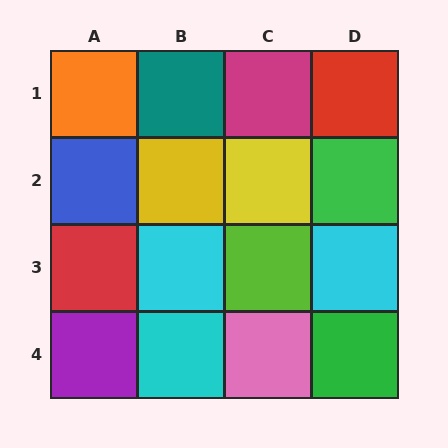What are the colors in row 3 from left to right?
Red, cyan, lime, cyan.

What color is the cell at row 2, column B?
Yellow.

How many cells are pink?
1 cell is pink.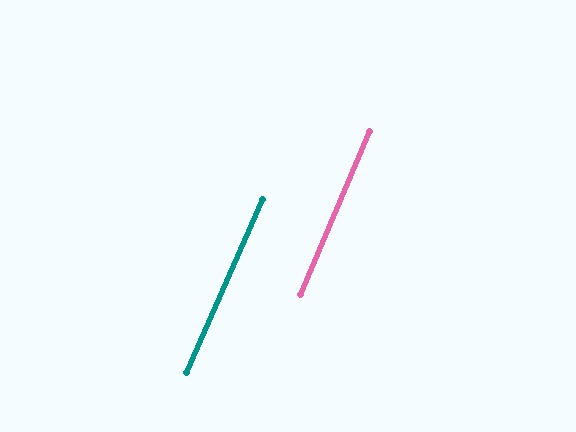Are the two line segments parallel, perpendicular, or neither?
Parallel — their directions differ by only 0.8°.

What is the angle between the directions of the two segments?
Approximately 1 degree.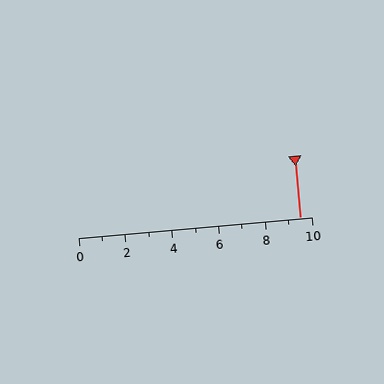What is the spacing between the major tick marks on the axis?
The major ticks are spaced 2 apart.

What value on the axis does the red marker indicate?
The marker indicates approximately 9.5.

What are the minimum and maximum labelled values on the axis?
The axis runs from 0 to 10.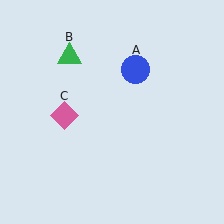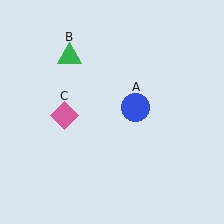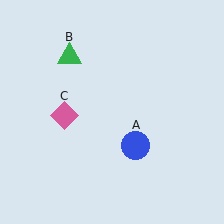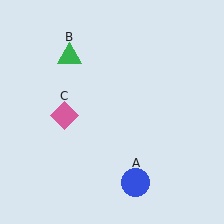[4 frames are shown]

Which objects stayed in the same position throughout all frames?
Green triangle (object B) and pink diamond (object C) remained stationary.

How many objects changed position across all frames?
1 object changed position: blue circle (object A).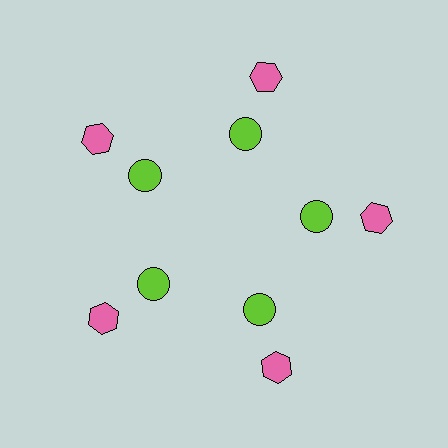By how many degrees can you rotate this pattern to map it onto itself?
The pattern maps onto itself every 72 degrees of rotation.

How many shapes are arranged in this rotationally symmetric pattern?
There are 10 shapes, arranged in 5 groups of 2.